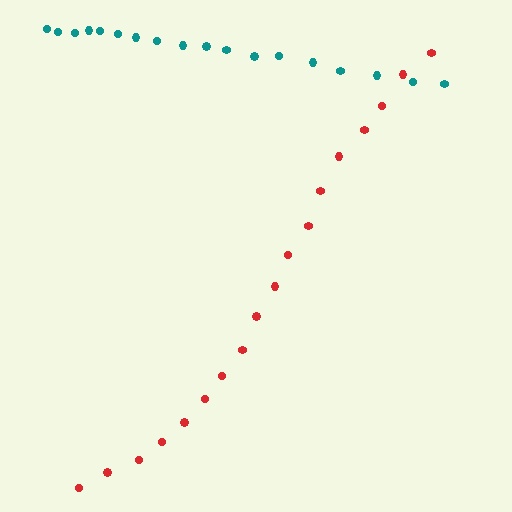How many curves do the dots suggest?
There are 2 distinct paths.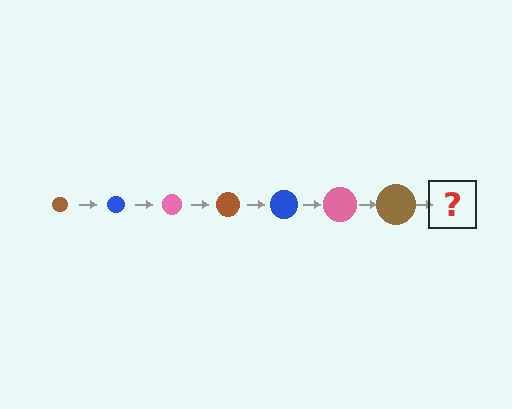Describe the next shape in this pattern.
It should be a blue circle, larger than the previous one.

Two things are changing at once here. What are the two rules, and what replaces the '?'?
The two rules are that the circle grows larger each step and the color cycles through brown, blue, and pink. The '?' should be a blue circle, larger than the previous one.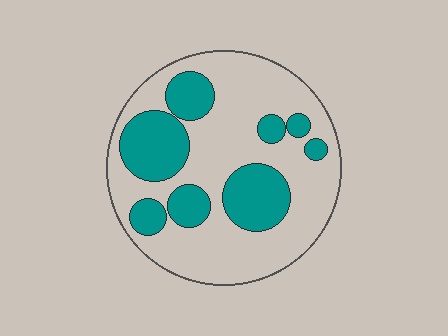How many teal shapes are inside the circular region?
8.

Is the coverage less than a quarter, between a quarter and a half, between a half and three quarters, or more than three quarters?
Between a quarter and a half.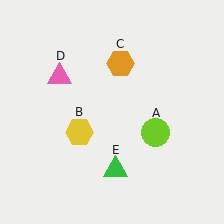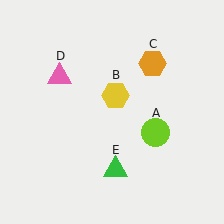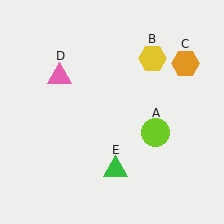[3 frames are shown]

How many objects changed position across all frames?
2 objects changed position: yellow hexagon (object B), orange hexagon (object C).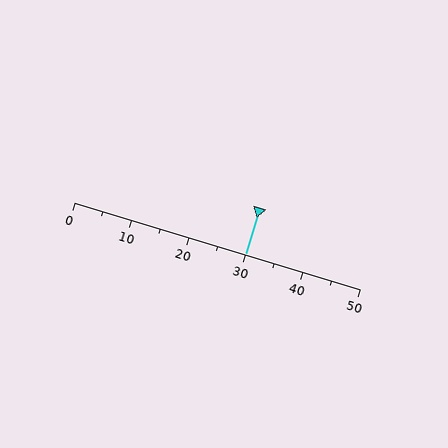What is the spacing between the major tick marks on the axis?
The major ticks are spaced 10 apart.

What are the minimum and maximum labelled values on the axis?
The axis runs from 0 to 50.